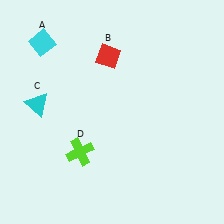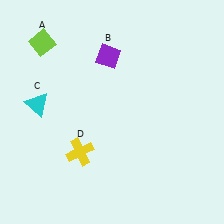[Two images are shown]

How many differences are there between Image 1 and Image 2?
There are 3 differences between the two images.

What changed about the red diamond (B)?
In Image 1, B is red. In Image 2, it changed to purple.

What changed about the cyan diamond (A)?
In Image 1, A is cyan. In Image 2, it changed to lime.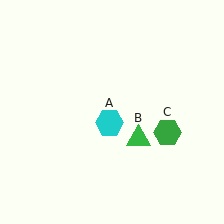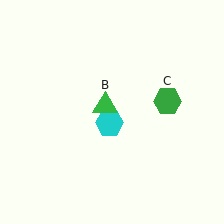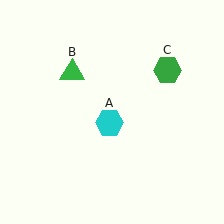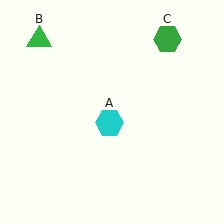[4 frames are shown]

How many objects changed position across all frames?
2 objects changed position: green triangle (object B), green hexagon (object C).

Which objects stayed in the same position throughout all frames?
Cyan hexagon (object A) remained stationary.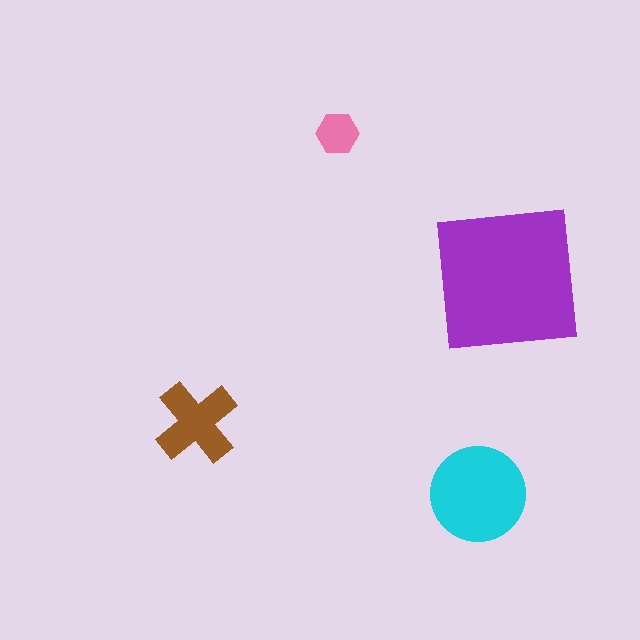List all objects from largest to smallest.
The purple square, the cyan circle, the brown cross, the pink hexagon.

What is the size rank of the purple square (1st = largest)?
1st.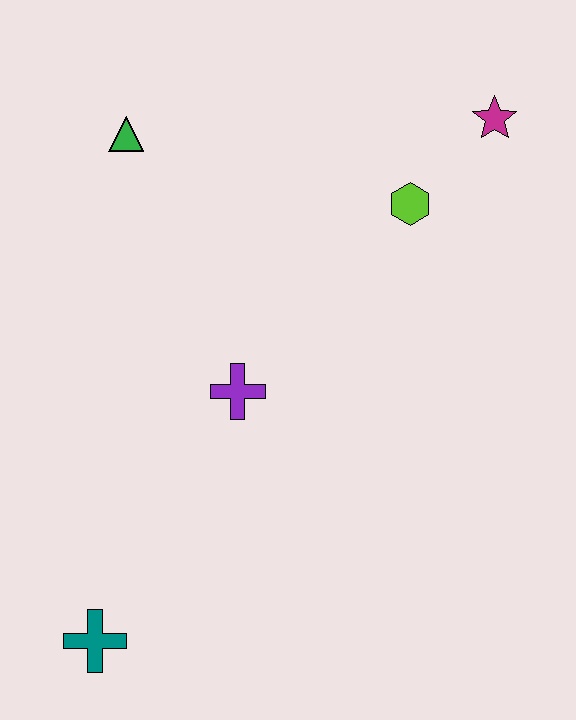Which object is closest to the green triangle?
The purple cross is closest to the green triangle.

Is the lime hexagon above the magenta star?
No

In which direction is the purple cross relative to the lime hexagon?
The purple cross is below the lime hexagon.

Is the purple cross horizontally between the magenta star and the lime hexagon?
No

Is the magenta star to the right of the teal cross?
Yes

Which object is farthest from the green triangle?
The teal cross is farthest from the green triangle.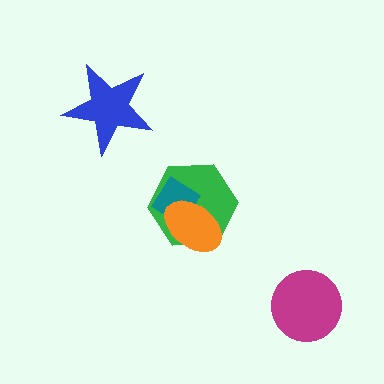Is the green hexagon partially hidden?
Yes, it is partially covered by another shape.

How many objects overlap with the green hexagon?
2 objects overlap with the green hexagon.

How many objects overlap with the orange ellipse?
2 objects overlap with the orange ellipse.